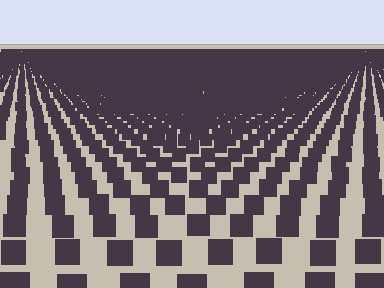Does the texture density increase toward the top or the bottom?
Density increases toward the top.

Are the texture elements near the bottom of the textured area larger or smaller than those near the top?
Larger. Near the bottom, elements are closer to the viewer and appear at a bigger on-screen size.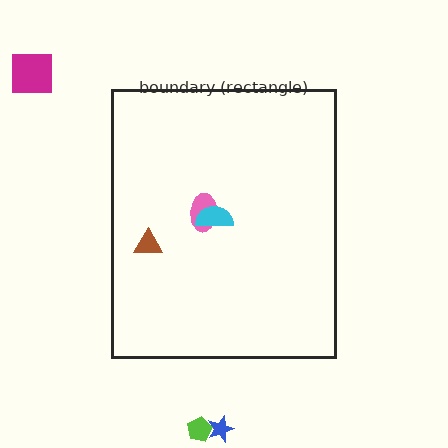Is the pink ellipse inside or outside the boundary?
Inside.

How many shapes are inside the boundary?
3 inside, 3 outside.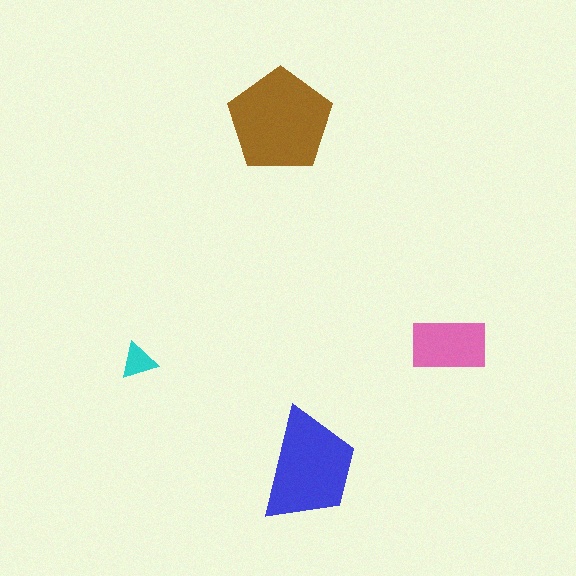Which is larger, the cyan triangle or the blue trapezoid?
The blue trapezoid.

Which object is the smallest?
The cyan triangle.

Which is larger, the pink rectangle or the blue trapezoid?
The blue trapezoid.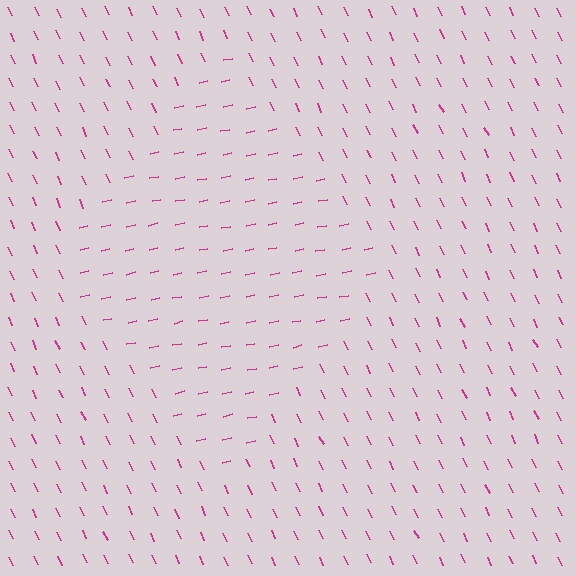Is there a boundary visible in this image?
Yes, there is a texture boundary formed by a change in line orientation.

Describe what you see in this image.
The image is filled with small magenta line segments. A diamond region in the image has lines oriented differently from the surrounding lines, creating a visible texture boundary.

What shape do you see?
I see a diamond.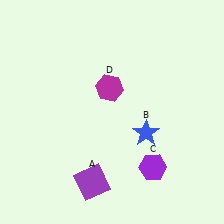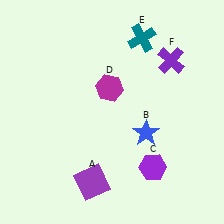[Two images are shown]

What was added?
A teal cross (E), a purple cross (F) were added in Image 2.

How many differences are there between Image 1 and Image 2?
There are 2 differences between the two images.